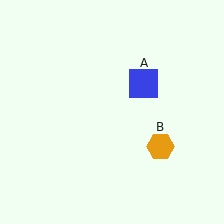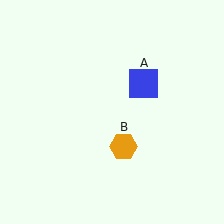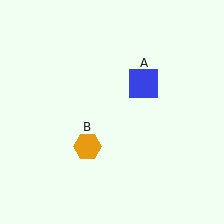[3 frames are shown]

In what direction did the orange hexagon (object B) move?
The orange hexagon (object B) moved left.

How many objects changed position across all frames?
1 object changed position: orange hexagon (object B).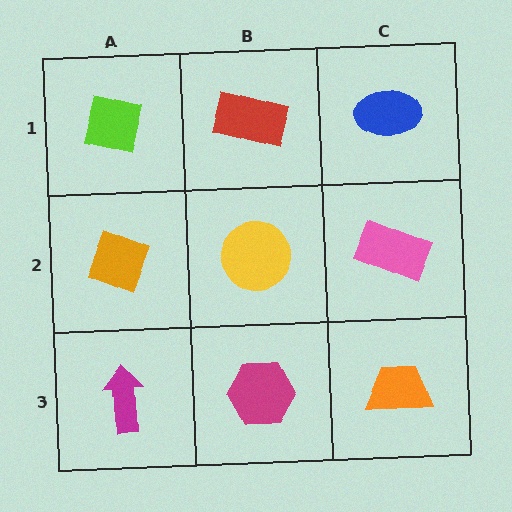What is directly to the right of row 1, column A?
A red rectangle.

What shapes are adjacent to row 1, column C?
A pink rectangle (row 2, column C), a red rectangle (row 1, column B).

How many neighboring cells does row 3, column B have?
3.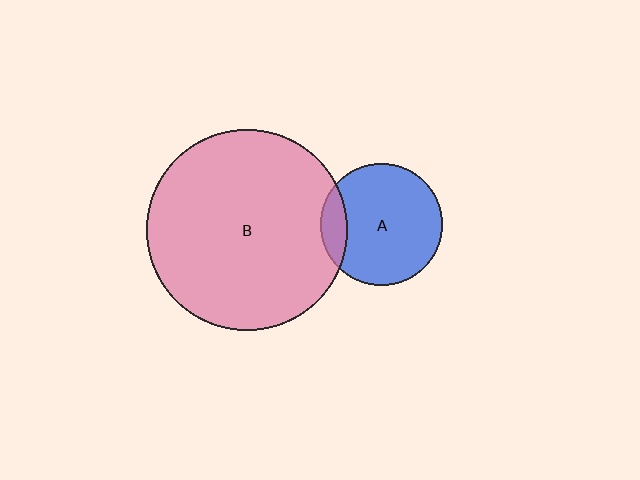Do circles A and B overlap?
Yes.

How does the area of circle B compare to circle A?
Approximately 2.7 times.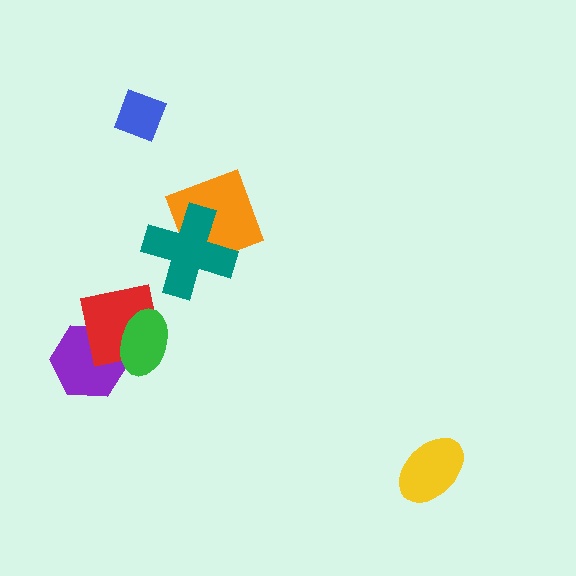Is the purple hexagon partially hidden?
Yes, it is partially covered by another shape.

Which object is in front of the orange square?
The teal cross is in front of the orange square.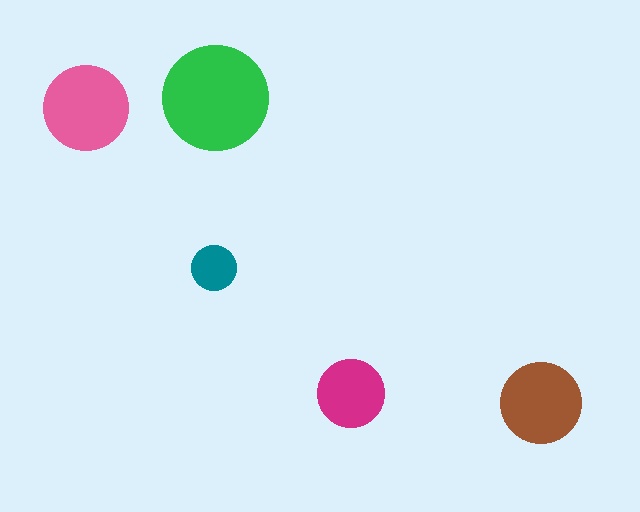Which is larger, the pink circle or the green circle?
The green one.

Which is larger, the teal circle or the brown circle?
The brown one.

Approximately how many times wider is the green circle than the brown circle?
About 1.5 times wider.